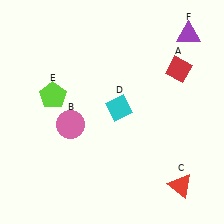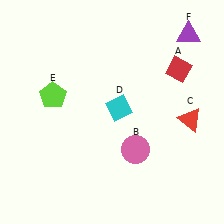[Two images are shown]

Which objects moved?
The objects that moved are: the pink circle (B), the red triangle (C).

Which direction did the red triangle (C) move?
The red triangle (C) moved up.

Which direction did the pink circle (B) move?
The pink circle (B) moved right.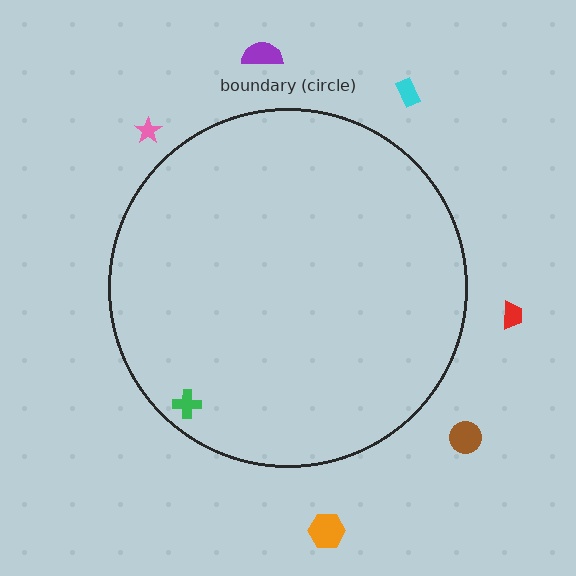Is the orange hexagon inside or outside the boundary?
Outside.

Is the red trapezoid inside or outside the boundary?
Outside.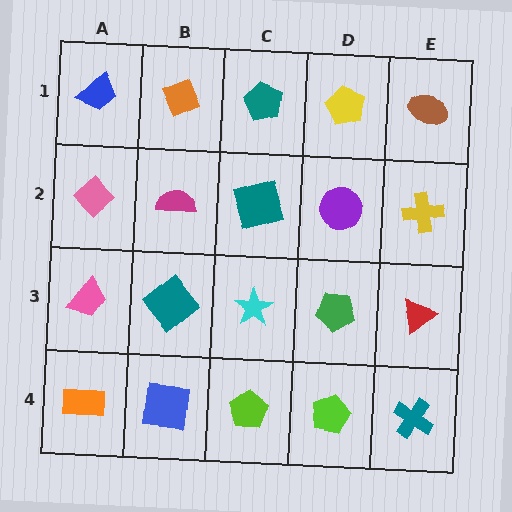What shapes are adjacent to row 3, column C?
A teal square (row 2, column C), a lime pentagon (row 4, column C), a teal diamond (row 3, column B), a green pentagon (row 3, column D).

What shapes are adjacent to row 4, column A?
A pink trapezoid (row 3, column A), a blue square (row 4, column B).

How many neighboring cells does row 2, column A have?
3.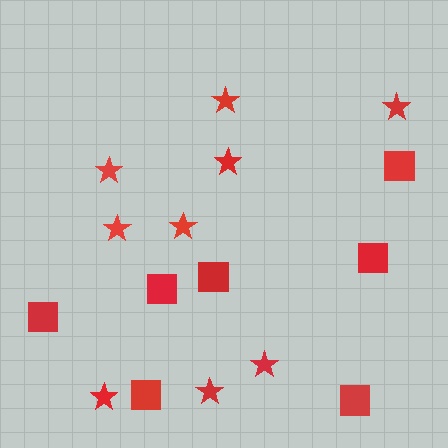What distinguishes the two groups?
There are 2 groups: one group of stars (9) and one group of squares (7).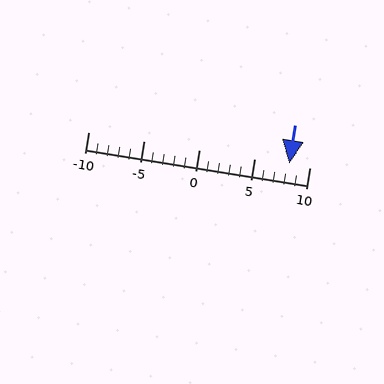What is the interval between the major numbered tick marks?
The major tick marks are spaced 5 units apart.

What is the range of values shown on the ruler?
The ruler shows values from -10 to 10.